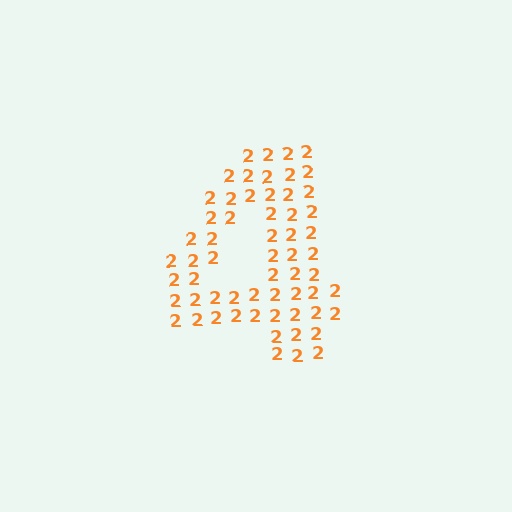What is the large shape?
The large shape is the digit 4.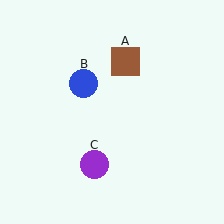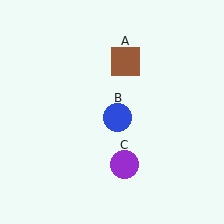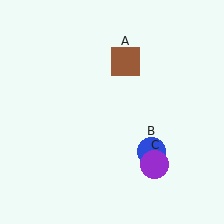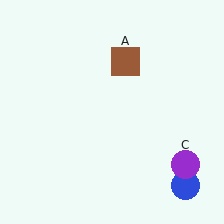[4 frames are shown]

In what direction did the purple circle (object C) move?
The purple circle (object C) moved right.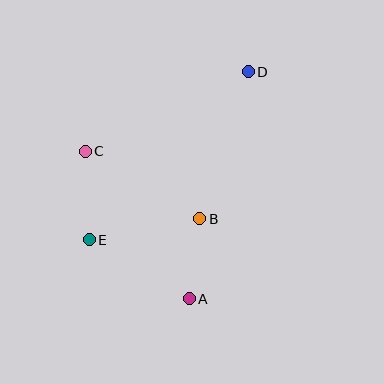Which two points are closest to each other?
Points A and B are closest to each other.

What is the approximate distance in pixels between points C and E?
The distance between C and E is approximately 89 pixels.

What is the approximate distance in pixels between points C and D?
The distance between C and D is approximately 181 pixels.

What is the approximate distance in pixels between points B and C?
The distance between B and C is approximately 133 pixels.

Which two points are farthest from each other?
Points A and D are farthest from each other.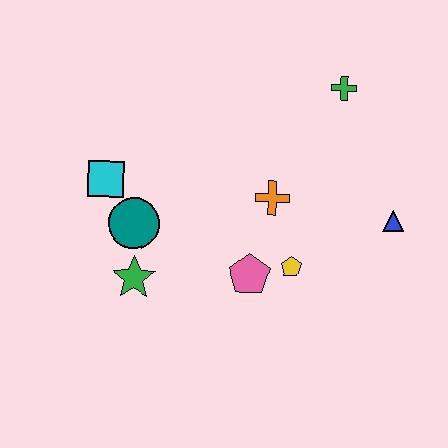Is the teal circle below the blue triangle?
Yes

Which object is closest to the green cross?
The orange cross is closest to the green cross.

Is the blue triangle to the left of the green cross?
No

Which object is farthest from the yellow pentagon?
The cyan square is farthest from the yellow pentagon.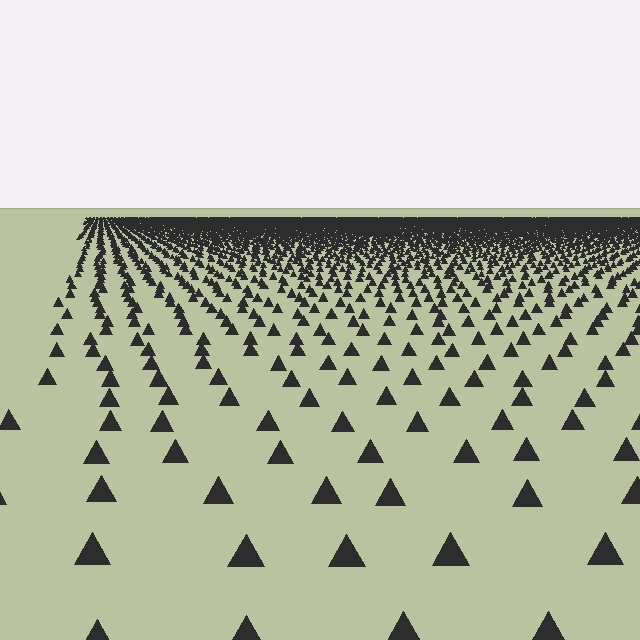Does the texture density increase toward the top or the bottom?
Density increases toward the top.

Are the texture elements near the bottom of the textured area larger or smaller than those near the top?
Larger. Near the bottom, elements are closer to the viewer and appear at a bigger on-screen size.